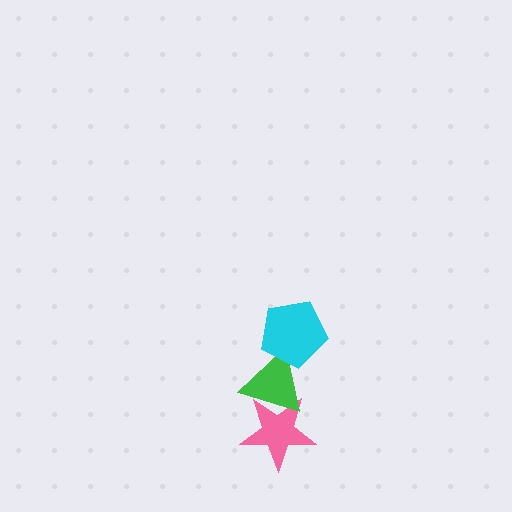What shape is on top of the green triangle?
The cyan pentagon is on top of the green triangle.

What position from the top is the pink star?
The pink star is 3rd from the top.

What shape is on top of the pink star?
The green triangle is on top of the pink star.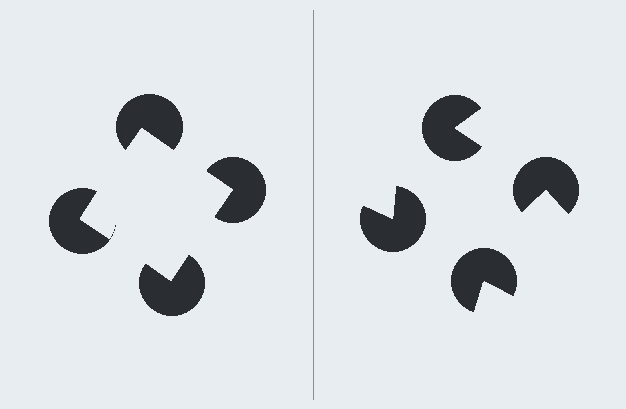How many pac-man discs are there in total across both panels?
8 — 4 on each side.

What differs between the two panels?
The pac-man discs are positioned identically on both sides; only the wedge orientations differ. On the left they align to a square; on the right they are misaligned.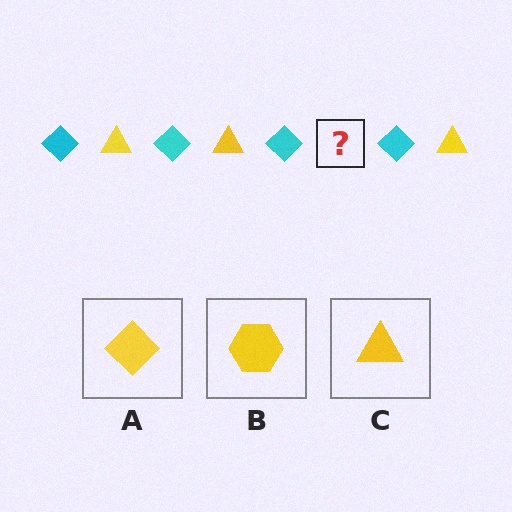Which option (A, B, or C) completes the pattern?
C.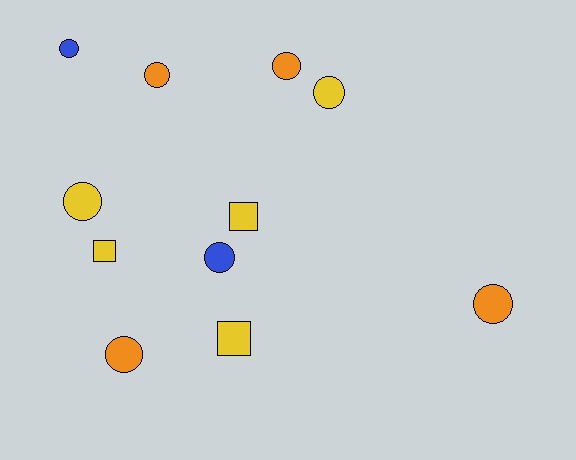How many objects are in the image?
There are 11 objects.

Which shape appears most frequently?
Circle, with 8 objects.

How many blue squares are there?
There are no blue squares.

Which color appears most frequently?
Yellow, with 5 objects.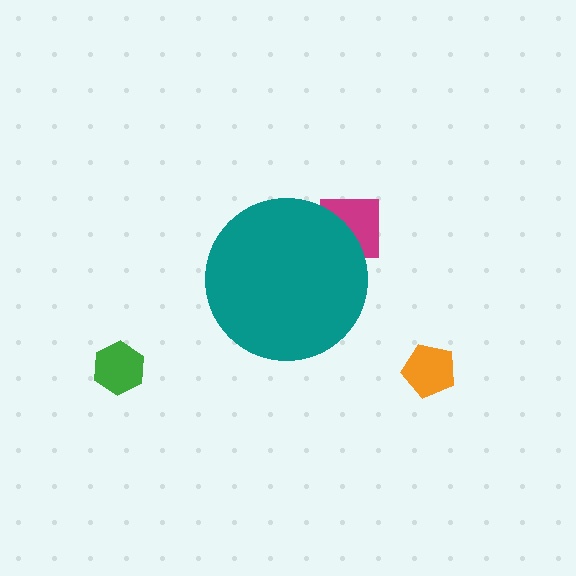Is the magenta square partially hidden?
Yes, the magenta square is partially hidden behind the teal circle.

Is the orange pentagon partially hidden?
No, the orange pentagon is fully visible.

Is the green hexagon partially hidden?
No, the green hexagon is fully visible.